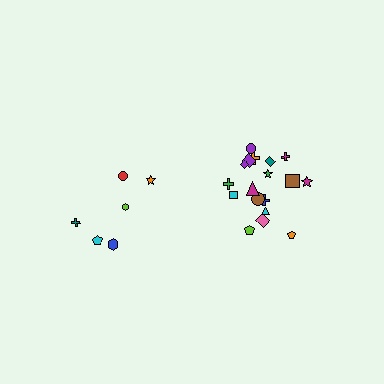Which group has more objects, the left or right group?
The right group.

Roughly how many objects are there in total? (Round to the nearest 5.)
Roughly 25 objects in total.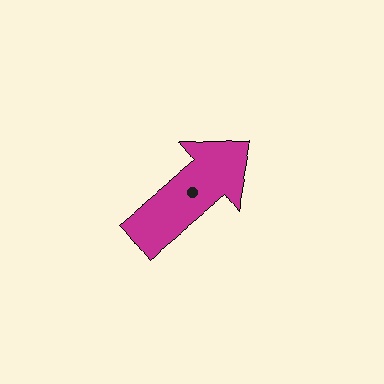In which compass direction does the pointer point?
Northeast.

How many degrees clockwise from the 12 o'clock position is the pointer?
Approximately 51 degrees.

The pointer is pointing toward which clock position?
Roughly 2 o'clock.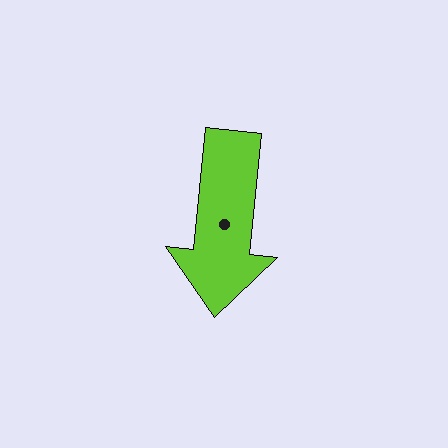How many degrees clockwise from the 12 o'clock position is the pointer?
Approximately 186 degrees.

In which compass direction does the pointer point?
South.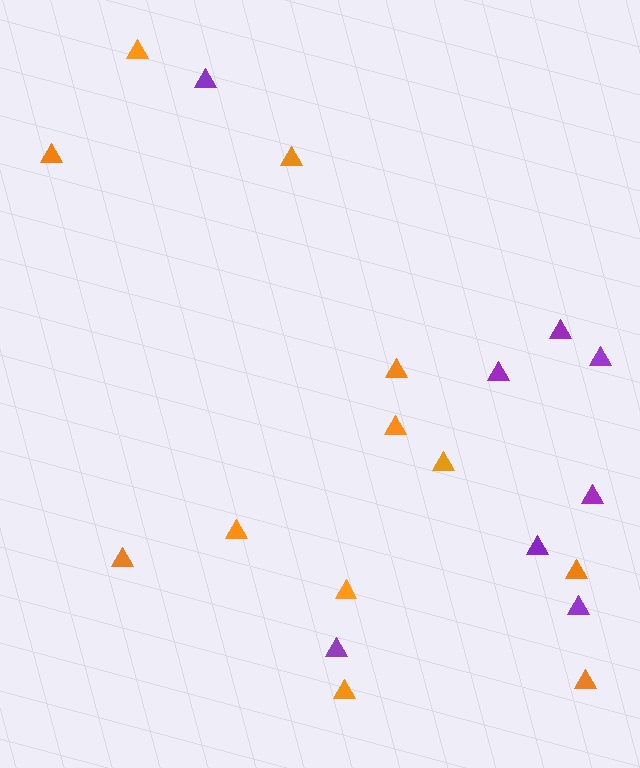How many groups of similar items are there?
There are 2 groups: one group of purple triangles (8) and one group of orange triangles (12).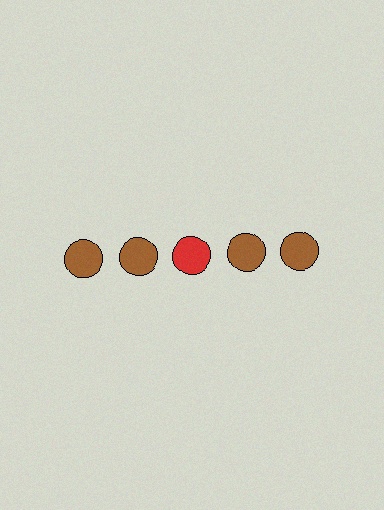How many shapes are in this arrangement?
There are 5 shapes arranged in a grid pattern.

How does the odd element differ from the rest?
It has a different color: red instead of brown.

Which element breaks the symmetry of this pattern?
The red circle in the top row, center column breaks the symmetry. All other shapes are brown circles.